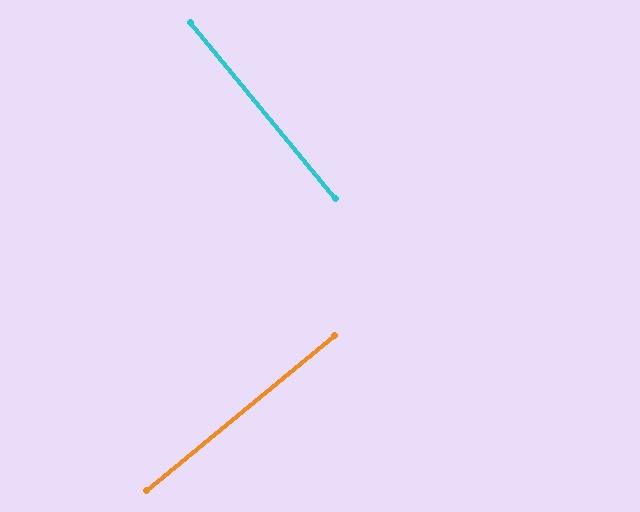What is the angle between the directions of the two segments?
Approximately 90 degrees.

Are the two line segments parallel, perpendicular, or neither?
Perpendicular — they meet at approximately 90°.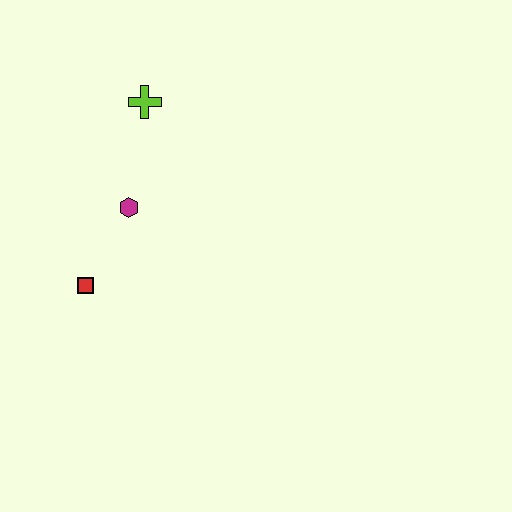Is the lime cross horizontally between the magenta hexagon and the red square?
No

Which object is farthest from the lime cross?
The red square is farthest from the lime cross.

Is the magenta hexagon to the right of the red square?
Yes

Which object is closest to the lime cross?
The magenta hexagon is closest to the lime cross.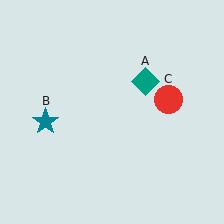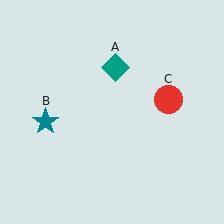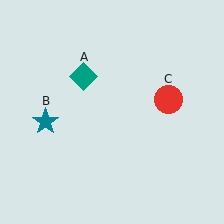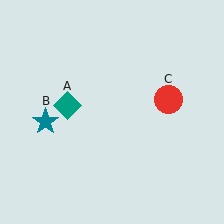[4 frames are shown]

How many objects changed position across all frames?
1 object changed position: teal diamond (object A).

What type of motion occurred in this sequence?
The teal diamond (object A) rotated counterclockwise around the center of the scene.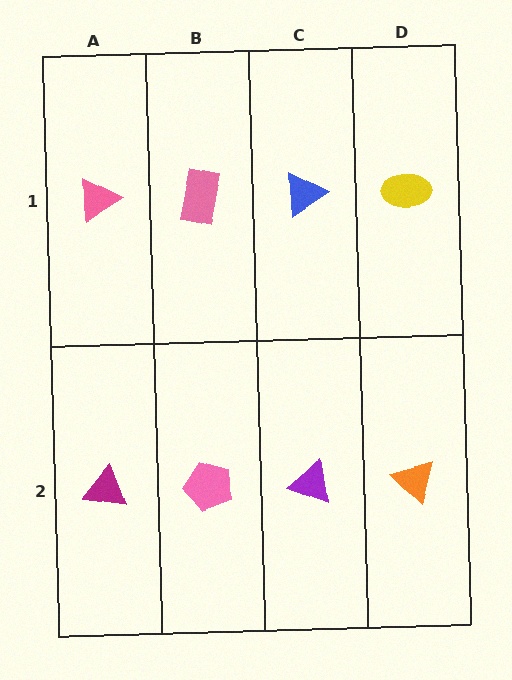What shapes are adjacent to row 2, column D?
A yellow ellipse (row 1, column D), a purple triangle (row 2, column C).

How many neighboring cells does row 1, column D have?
2.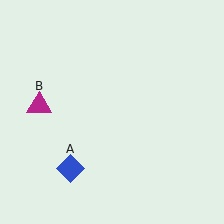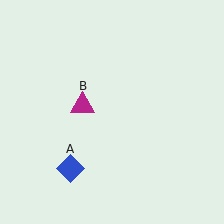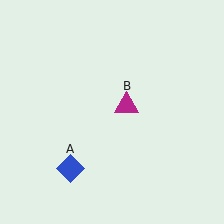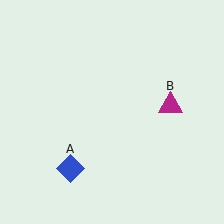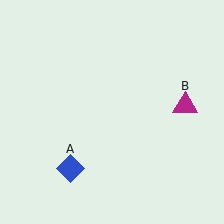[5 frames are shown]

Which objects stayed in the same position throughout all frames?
Blue diamond (object A) remained stationary.